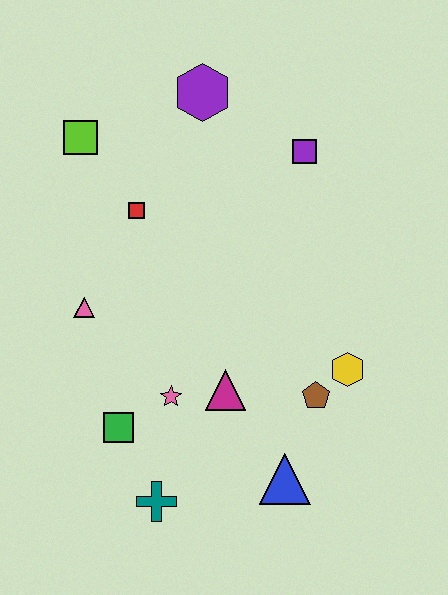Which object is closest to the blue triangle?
The brown pentagon is closest to the blue triangle.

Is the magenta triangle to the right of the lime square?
Yes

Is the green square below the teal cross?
No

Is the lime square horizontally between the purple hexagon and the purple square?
No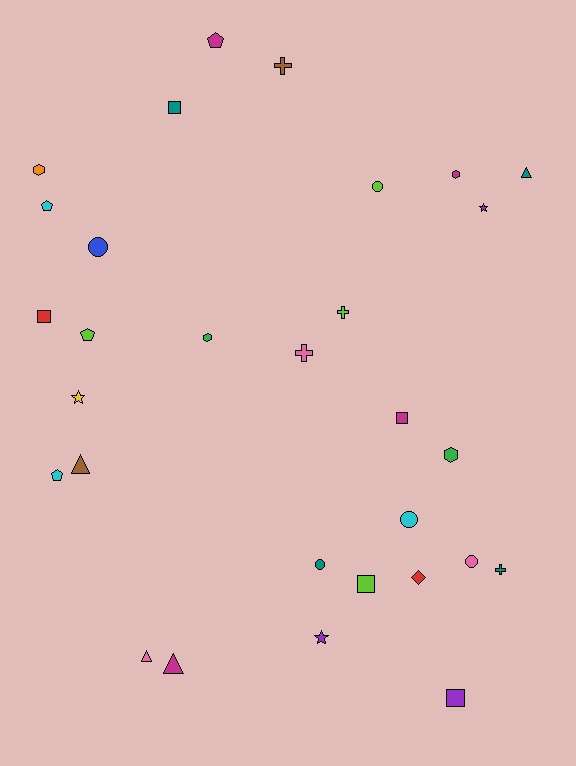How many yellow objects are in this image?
There is 1 yellow object.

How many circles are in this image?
There are 5 circles.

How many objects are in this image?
There are 30 objects.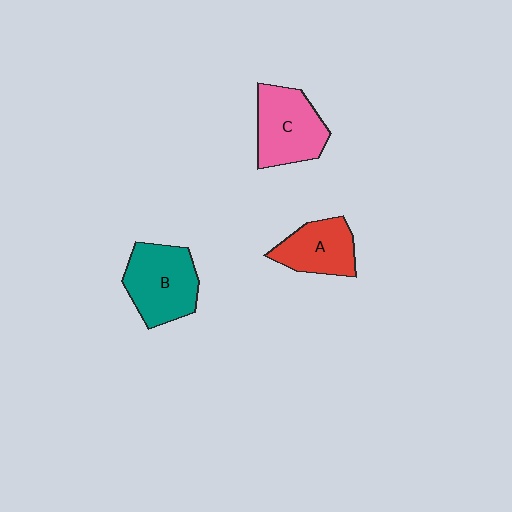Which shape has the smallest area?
Shape A (red).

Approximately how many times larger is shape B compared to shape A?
Approximately 1.3 times.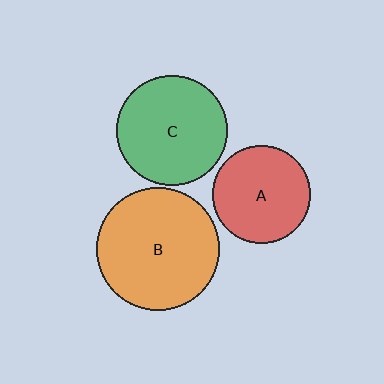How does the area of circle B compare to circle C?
Approximately 1.2 times.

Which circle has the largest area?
Circle B (orange).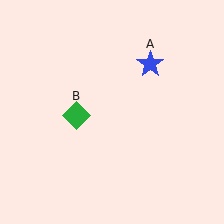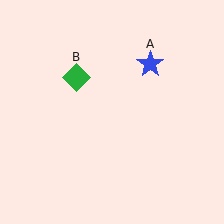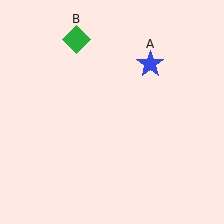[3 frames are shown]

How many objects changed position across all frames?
1 object changed position: green diamond (object B).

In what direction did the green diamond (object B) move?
The green diamond (object B) moved up.